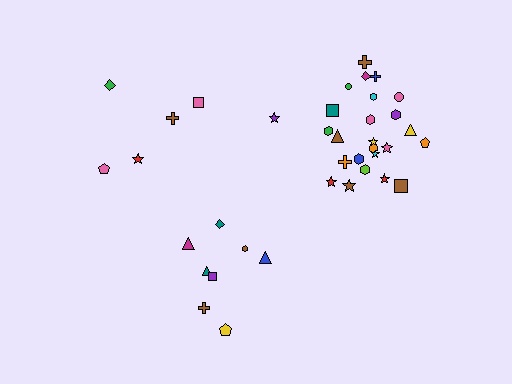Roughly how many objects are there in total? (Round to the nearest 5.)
Roughly 40 objects in total.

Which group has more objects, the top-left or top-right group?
The top-right group.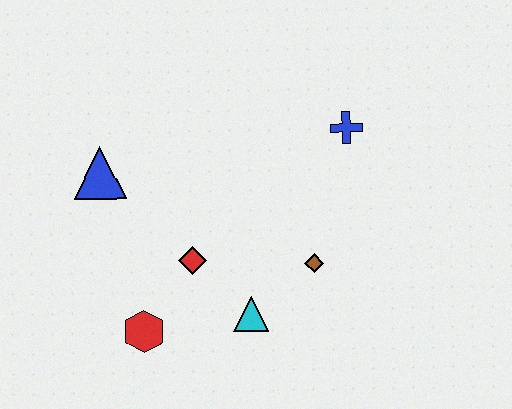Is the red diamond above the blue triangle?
No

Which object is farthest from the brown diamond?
The blue triangle is farthest from the brown diamond.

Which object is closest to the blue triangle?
The red diamond is closest to the blue triangle.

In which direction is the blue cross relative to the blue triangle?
The blue cross is to the right of the blue triangle.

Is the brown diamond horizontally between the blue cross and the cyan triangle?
Yes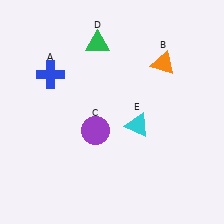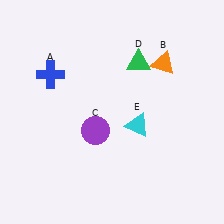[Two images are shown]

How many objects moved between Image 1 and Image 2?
1 object moved between the two images.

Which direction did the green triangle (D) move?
The green triangle (D) moved right.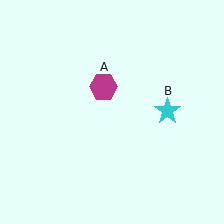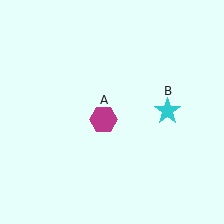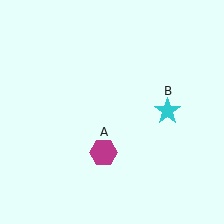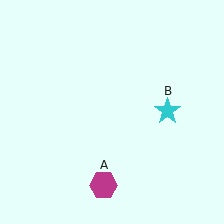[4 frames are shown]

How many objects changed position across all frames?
1 object changed position: magenta hexagon (object A).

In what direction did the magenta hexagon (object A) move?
The magenta hexagon (object A) moved down.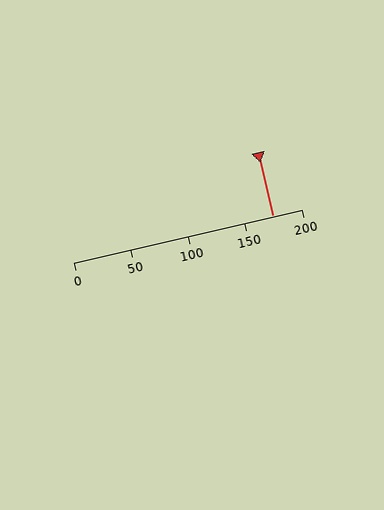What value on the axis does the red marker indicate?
The marker indicates approximately 175.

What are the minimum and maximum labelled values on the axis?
The axis runs from 0 to 200.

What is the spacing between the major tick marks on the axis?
The major ticks are spaced 50 apart.